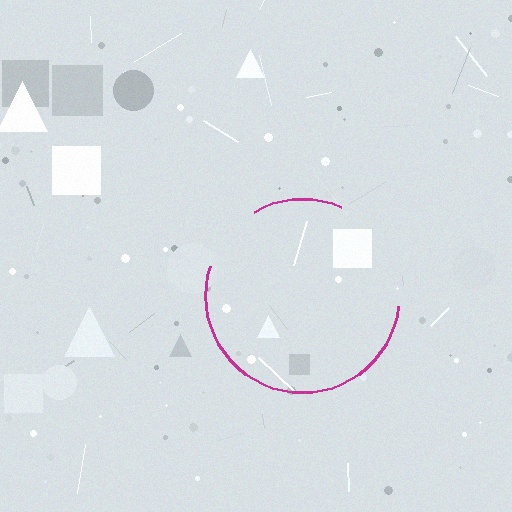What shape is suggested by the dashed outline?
The dashed outline suggests a circle.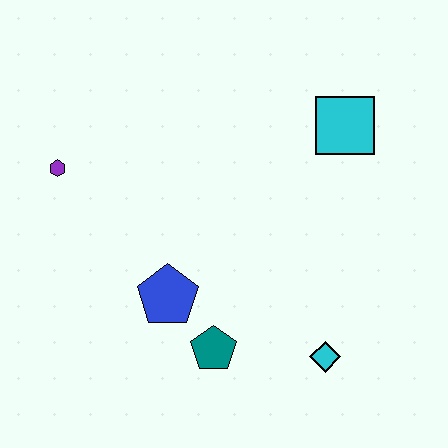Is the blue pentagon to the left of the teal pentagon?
Yes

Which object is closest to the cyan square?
The cyan diamond is closest to the cyan square.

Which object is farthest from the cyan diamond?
The purple hexagon is farthest from the cyan diamond.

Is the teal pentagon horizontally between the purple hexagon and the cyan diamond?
Yes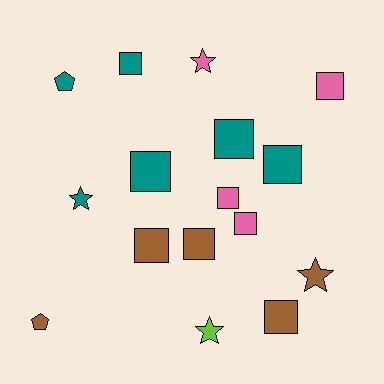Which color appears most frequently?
Teal, with 6 objects.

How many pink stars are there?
There is 1 pink star.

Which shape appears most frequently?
Square, with 10 objects.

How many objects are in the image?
There are 16 objects.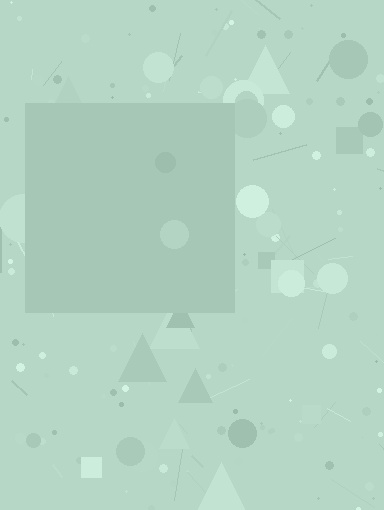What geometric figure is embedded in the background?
A square is embedded in the background.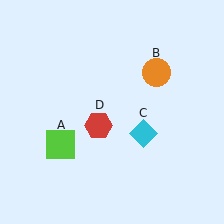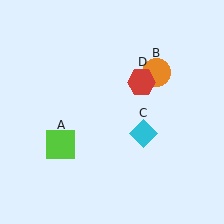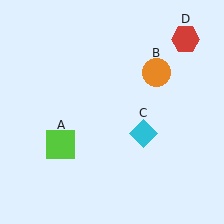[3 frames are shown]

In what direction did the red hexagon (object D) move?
The red hexagon (object D) moved up and to the right.